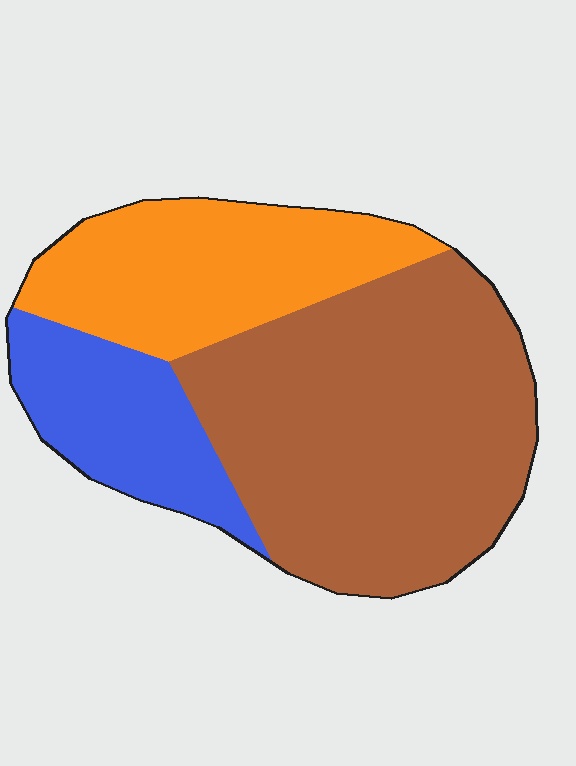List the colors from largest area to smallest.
From largest to smallest: brown, orange, blue.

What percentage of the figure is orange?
Orange covers roughly 25% of the figure.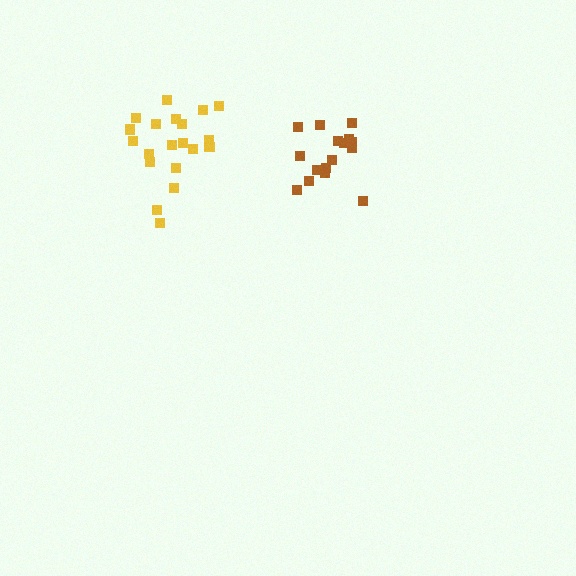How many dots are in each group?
Group 1: 20 dots, Group 2: 16 dots (36 total).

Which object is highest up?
The brown cluster is topmost.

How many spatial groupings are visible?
There are 2 spatial groupings.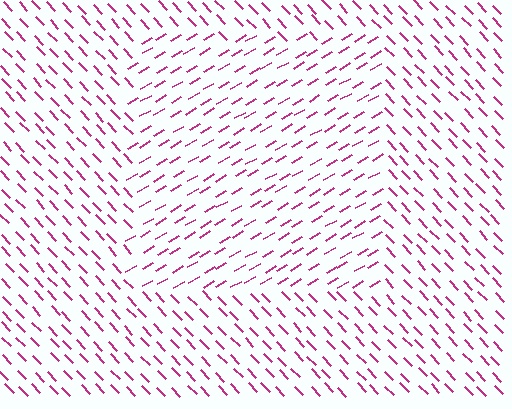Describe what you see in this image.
The image is filled with small magenta line segments. A rectangle region in the image has lines oriented differently from the surrounding lines, creating a visible texture boundary.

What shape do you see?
I see a rectangle.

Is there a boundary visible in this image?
Yes, there is a texture boundary formed by a change in line orientation.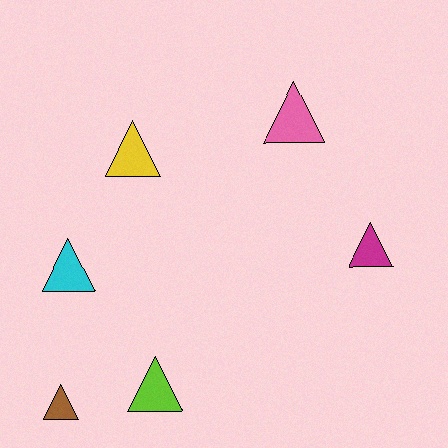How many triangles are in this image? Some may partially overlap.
There are 6 triangles.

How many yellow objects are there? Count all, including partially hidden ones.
There is 1 yellow object.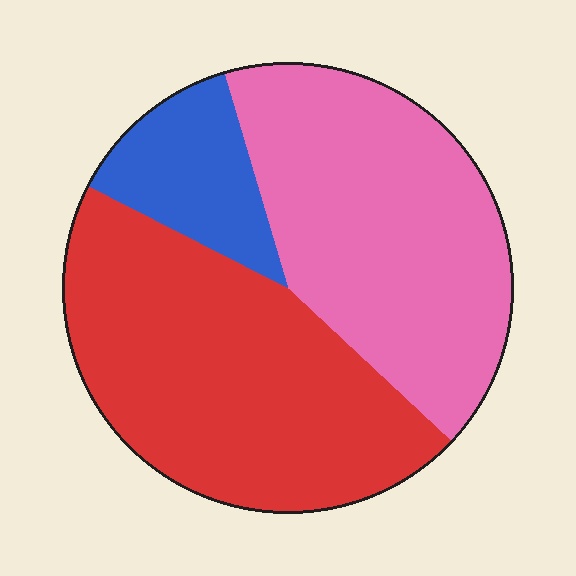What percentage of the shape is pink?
Pink takes up about two fifths (2/5) of the shape.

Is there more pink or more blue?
Pink.